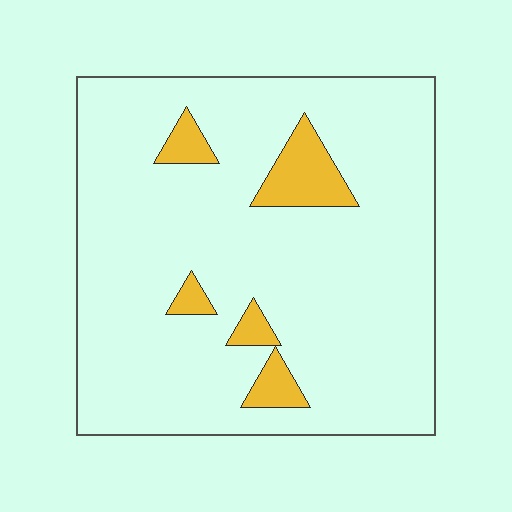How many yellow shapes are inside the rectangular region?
5.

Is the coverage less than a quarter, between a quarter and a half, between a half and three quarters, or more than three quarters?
Less than a quarter.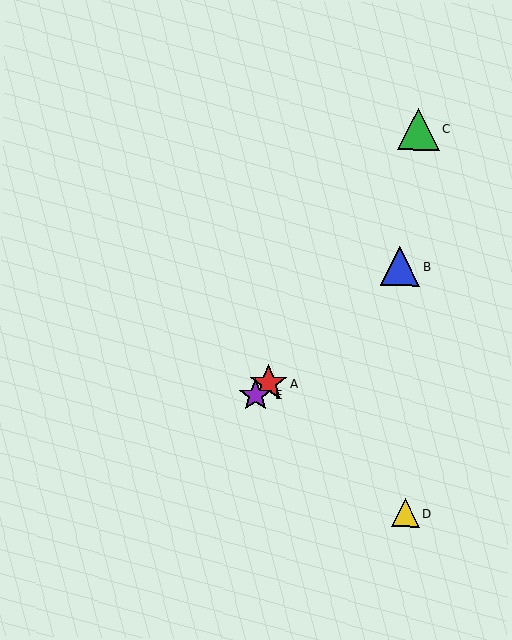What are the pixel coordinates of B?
Object B is at (400, 266).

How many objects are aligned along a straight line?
3 objects (A, B, E) are aligned along a straight line.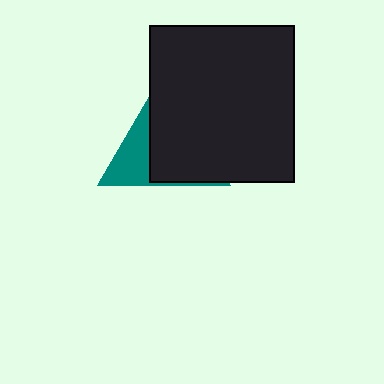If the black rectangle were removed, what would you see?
You would see the complete teal triangle.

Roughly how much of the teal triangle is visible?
A small part of it is visible (roughly 32%).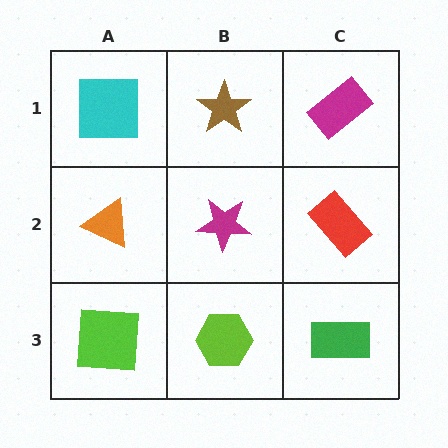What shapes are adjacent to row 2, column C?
A magenta rectangle (row 1, column C), a green rectangle (row 3, column C), a magenta star (row 2, column B).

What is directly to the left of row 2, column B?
An orange triangle.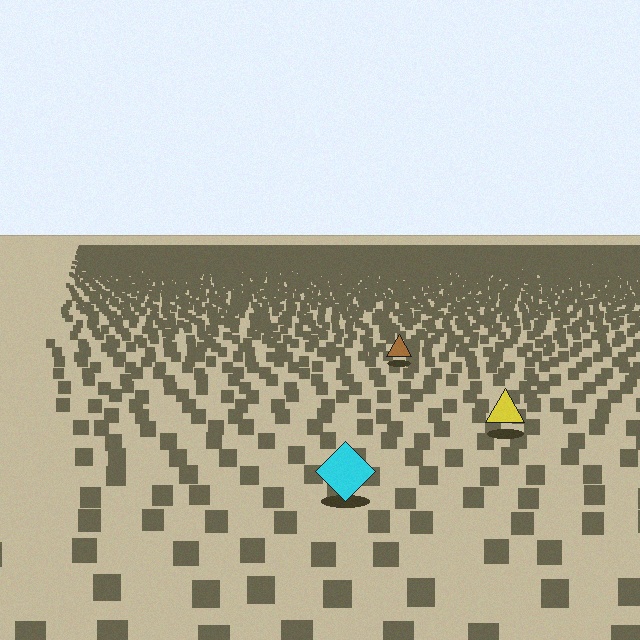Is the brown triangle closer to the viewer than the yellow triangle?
No. The yellow triangle is closer — you can tell from the texture gradient: the ground texture is coarser near it.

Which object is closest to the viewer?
The cyan diamond is closest. The texture marks near it are larger and more spread out.